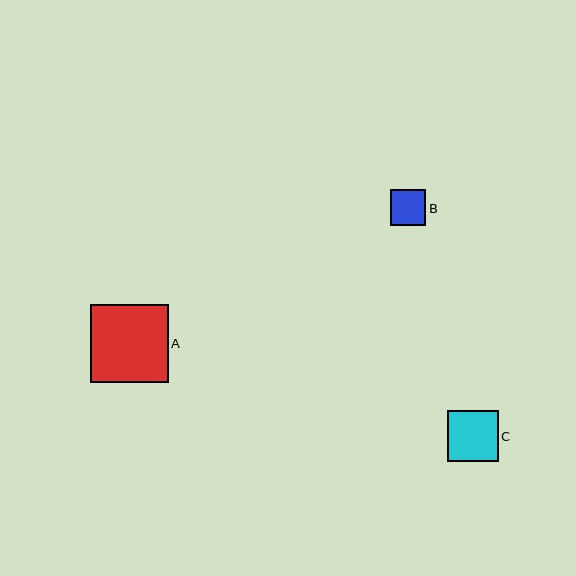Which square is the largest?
Square A is the largest with a size of approximately 78 pixels.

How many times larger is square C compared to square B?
Square C is approximately 1.4 times the size of square B.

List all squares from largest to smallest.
From largest to smallest: A, C, B.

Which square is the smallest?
Square B is the smallest with a size of approximately 35 pixels.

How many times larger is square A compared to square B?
Square A is approximately 2.2 times the size of square B.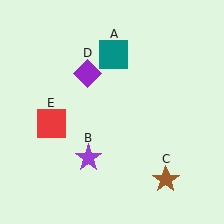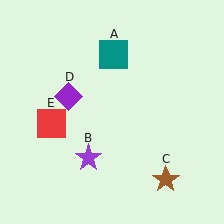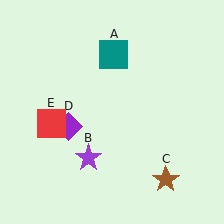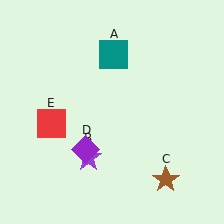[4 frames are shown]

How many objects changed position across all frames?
1 object changed position: purple diamond (object D).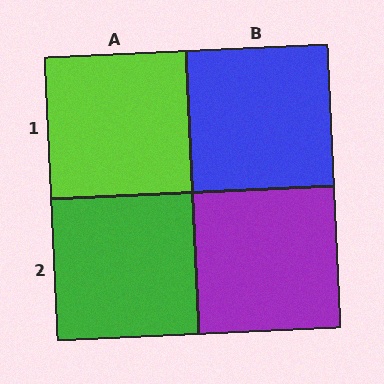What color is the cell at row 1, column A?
Lime.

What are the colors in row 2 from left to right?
Green, purple.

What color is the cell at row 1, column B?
Blue.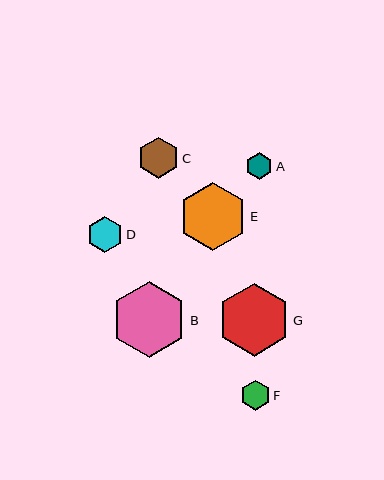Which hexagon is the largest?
Hexagon B is the largest with a size of approximately 76 pixels.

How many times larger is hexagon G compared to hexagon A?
Hexagon G is approximately 2.7 times the size of hexagon A.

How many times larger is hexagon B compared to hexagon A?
Hexagon B is approximately 2.9 times the size of hexagon A.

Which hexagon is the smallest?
Hexagon A is the smallest with a size of approximately 27 pixels.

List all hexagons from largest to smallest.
From largest to smallest: B, G, E, C, D, F, A.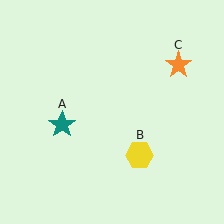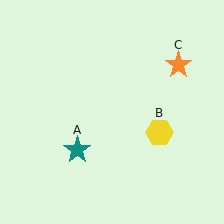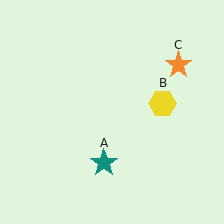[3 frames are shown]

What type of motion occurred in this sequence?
The teal star (object A), yellow hexagon (object B) rotated counterclockwise around the center of the scene.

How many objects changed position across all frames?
2 objects changed position: teal star (object A), yellow hexagon (object B).